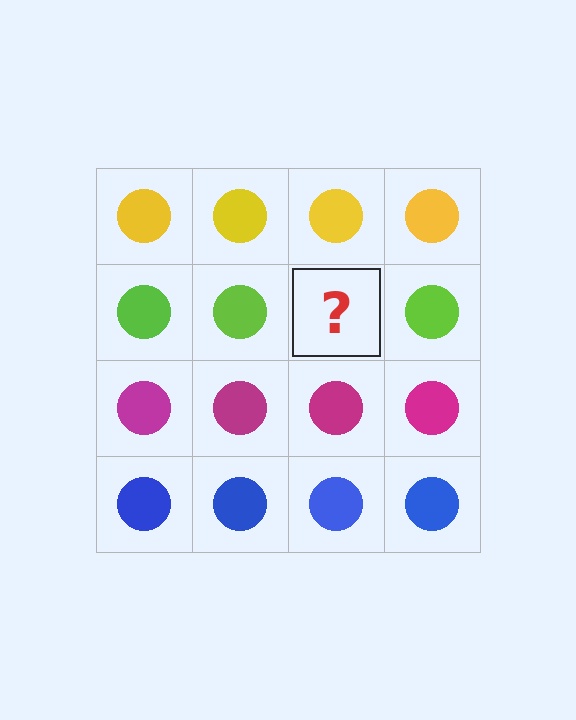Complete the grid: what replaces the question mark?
The question mark should be replaced with a lime circle.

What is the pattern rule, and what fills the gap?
The rule is that each row has a consistent color. The gap should be filled with a lime circle.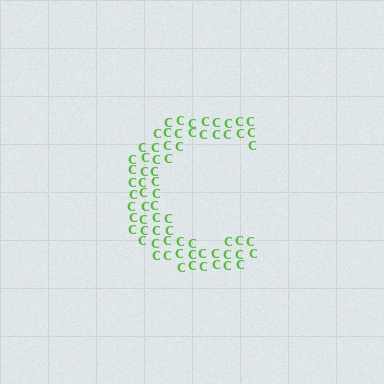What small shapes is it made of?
It is made of small letter C's.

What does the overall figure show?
The overall figure shows the letter C.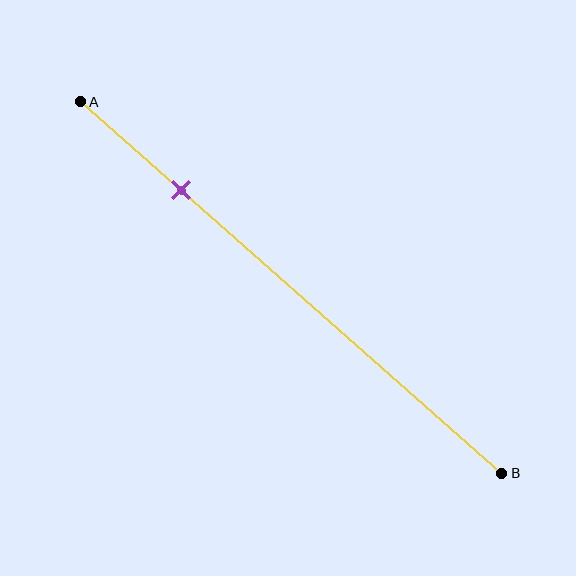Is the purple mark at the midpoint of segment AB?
No, the mark is at about 25% from A, not at the 50% midpoint.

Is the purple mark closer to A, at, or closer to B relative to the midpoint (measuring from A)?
The purple mark is closer to point A than the midpoint of segment AB.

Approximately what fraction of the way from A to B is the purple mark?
The purple mark is approximately 25% of the way from A to B.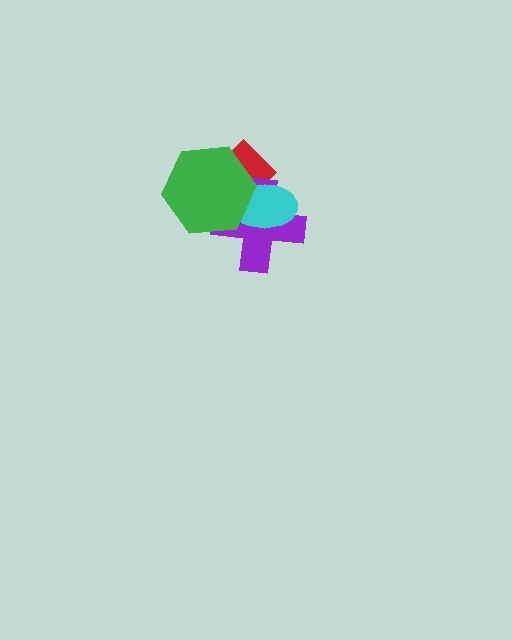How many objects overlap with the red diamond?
3 objects overlap with the red diamond.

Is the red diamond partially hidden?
Yes, it is partially covered by another shape.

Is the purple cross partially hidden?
Yes, it is partially covered by another shape.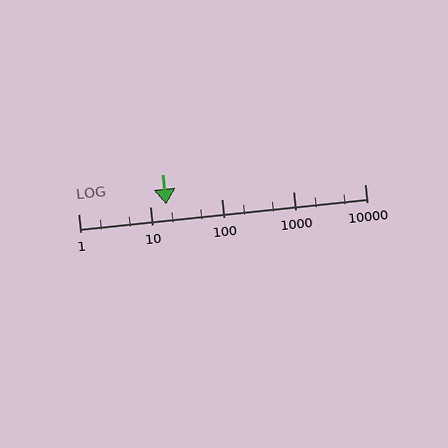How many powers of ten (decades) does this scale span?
The scale spans 4 decades, from 1 to 10000.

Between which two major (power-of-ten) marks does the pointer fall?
The pointer is between 10 and 100.